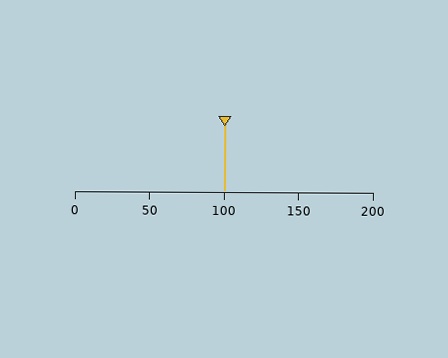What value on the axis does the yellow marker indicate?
The marker indicates approximately 100.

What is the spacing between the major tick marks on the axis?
The major ticks are spaced 50 apart.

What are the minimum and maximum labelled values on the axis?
The axis runs from 0 to 200.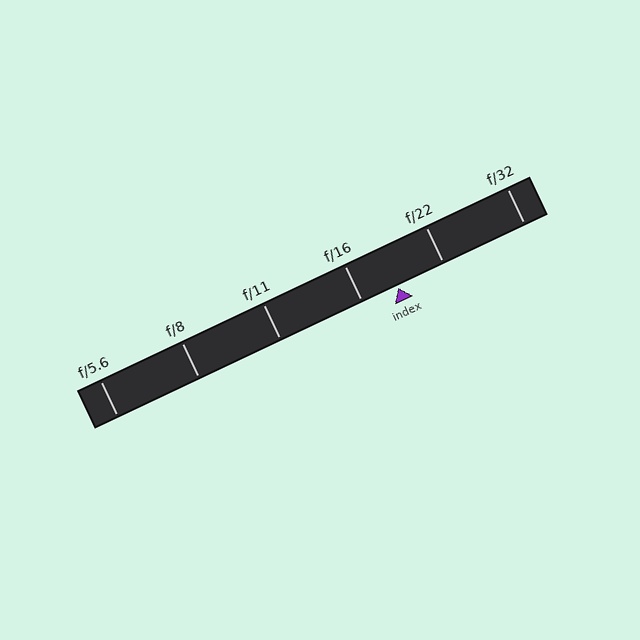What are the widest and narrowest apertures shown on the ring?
The widest aperture shown is f/5.6 and the narrowest is f/32.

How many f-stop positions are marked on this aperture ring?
There are 6 f-stop positions marked.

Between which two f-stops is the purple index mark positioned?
The index mark is between f/16 and f/22.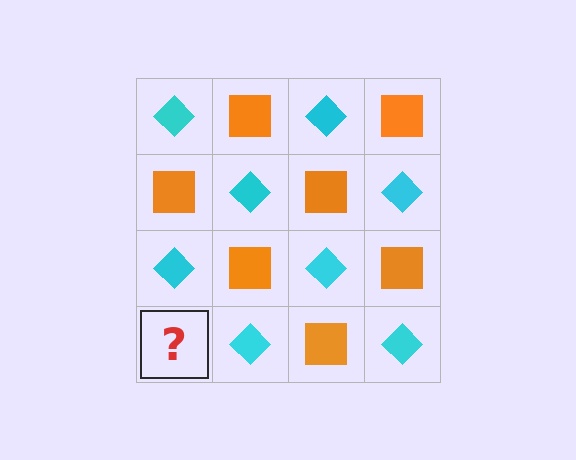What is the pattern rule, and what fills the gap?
The rule is that it alternates cyan diamond and orange square in a checkerboard pattern. The gap should be filled with an orange square.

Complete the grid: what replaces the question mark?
The question mark should be replaced with an orange square.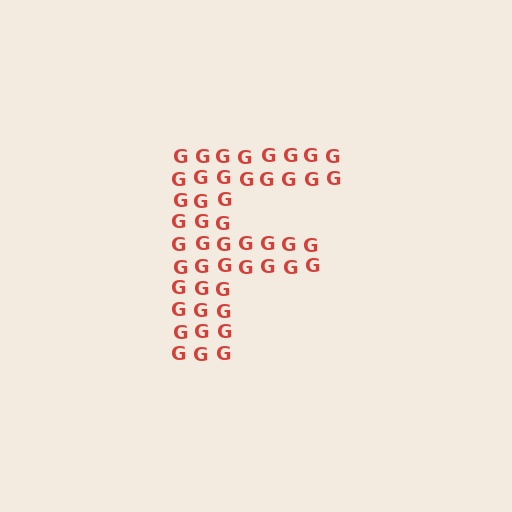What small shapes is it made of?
It is made of small letter G's.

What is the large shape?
The large shape is the letter F.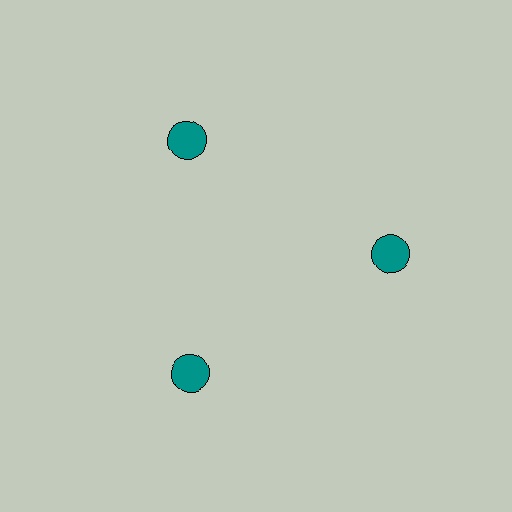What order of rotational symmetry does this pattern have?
This pattern has 3-fold rotational symmetry.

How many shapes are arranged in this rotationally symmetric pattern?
There are 3 shapes, arranged in 3 groups of 1.